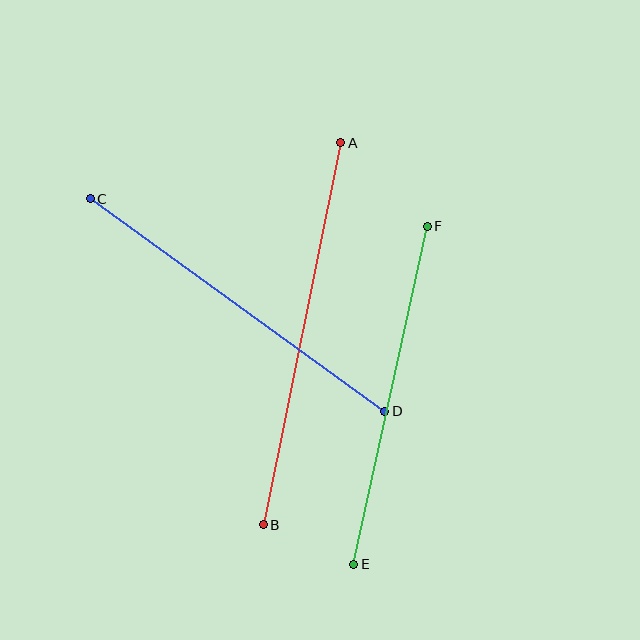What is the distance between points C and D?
The distance is approximately 363 pixels.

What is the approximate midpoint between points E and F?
The midpoint is at approximately (390, 395) pixels.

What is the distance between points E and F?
The distance is approximately 346 pixels.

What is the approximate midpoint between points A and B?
The midpoint is at approximately (302, 334) pixels.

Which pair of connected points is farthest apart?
Points A and B are farthest apart.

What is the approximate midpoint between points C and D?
The midpoint is at approximately (238, 305) pixels.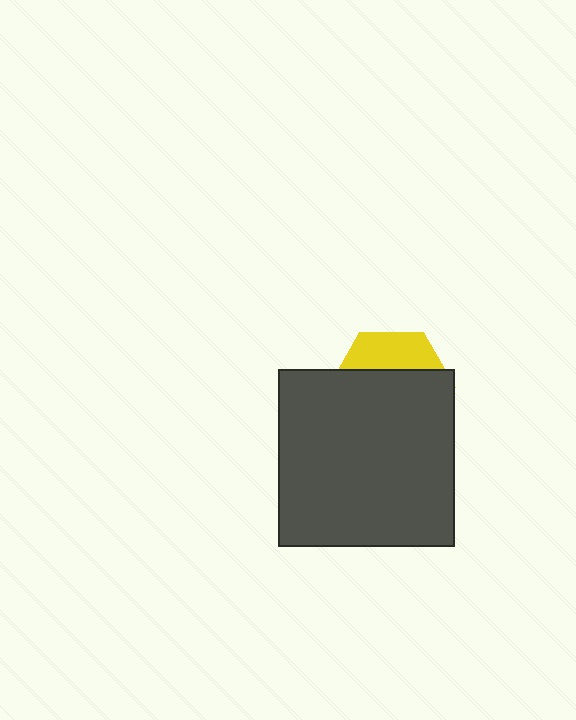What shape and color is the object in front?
The object in front is a dark gray square.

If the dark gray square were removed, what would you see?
You would see the complete yellow hexagon.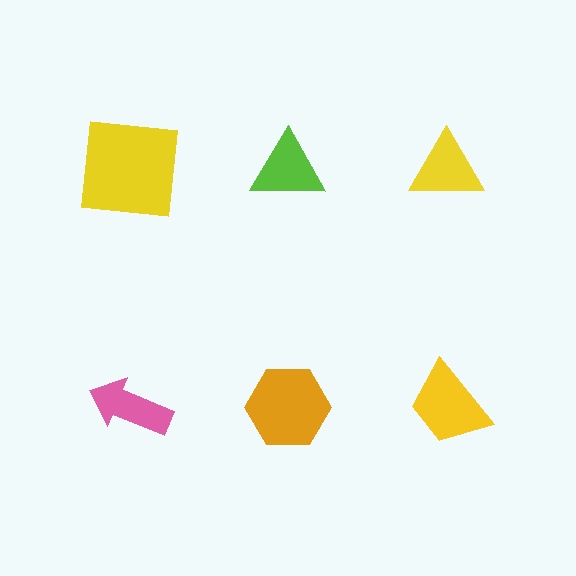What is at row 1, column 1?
A yellow square.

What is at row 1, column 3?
A yellow triangle.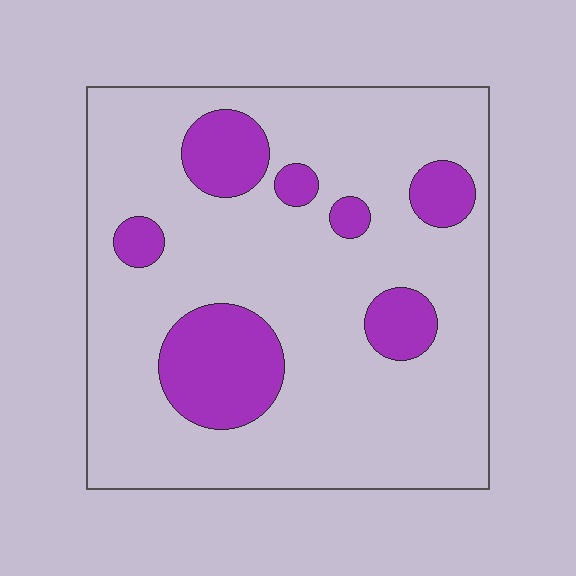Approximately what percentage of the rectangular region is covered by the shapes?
Approximately 20%.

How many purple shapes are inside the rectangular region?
7.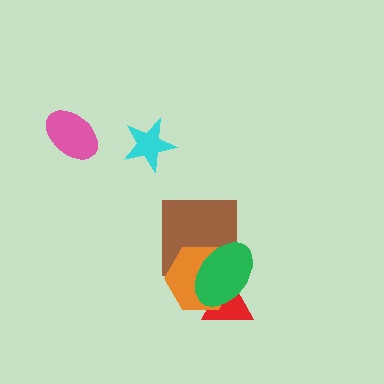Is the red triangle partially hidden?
Yes, it is partially covered by another shape.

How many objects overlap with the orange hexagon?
3 objects overlap with the orange hexagon.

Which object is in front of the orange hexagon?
The green ellipse is in front of the orange hexagon.